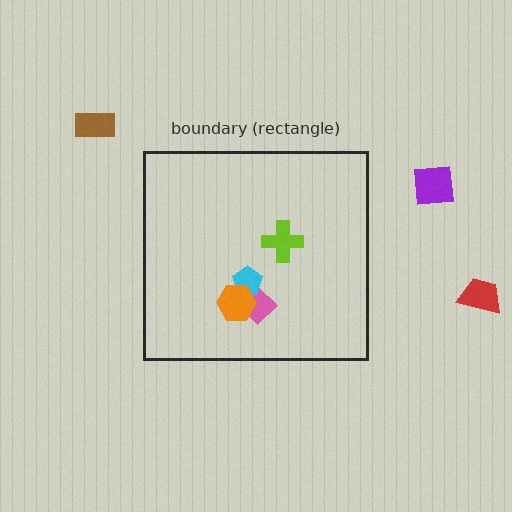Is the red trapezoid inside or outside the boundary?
Outside.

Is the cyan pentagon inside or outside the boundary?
Inside.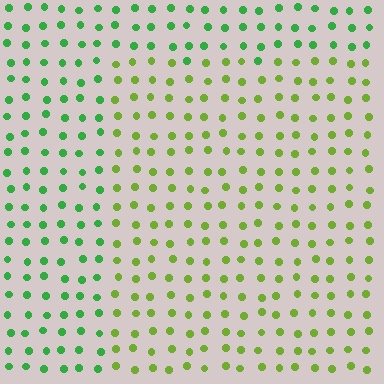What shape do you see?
I see a rectangle.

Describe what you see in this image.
The image is filled with small green elements in a uniform arrangement. A rectangle-shaped region is visible where the elements are tinted to a slightly different hue, forming a subtle color boundary.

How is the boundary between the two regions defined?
The boundary is defined purely by a slight shift in hue (about 39 degrees). Spacing, size, and orientation are identical on both sides.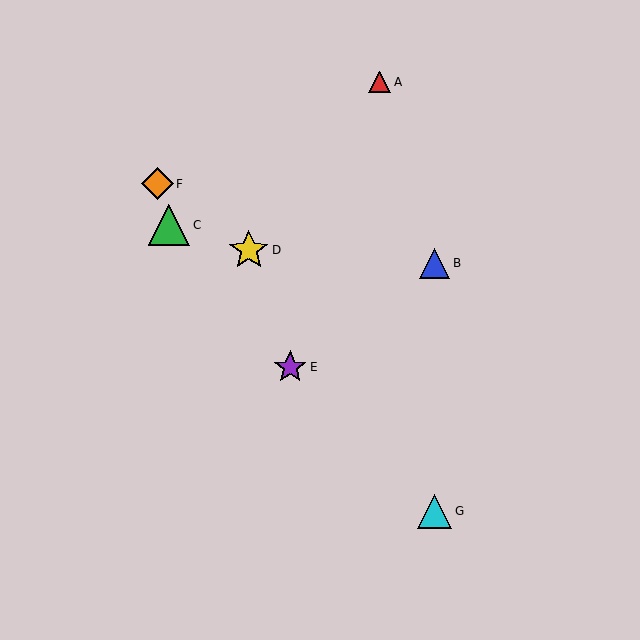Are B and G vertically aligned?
Yes, both are at x≈435.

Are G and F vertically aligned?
No, G is at x≈435 and F is at x≈157.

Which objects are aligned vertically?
Objects B, G are aligned vertically.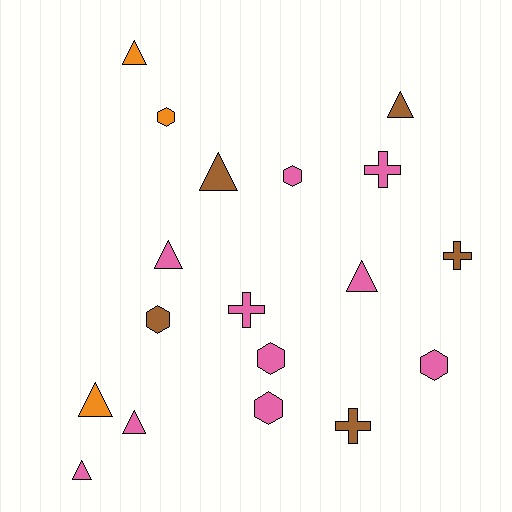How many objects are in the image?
There are 18 objects.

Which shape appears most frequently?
Triangle, with 8 objects.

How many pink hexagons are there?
There are 4 pink hexagons.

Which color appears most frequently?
Pink, with 10 objects.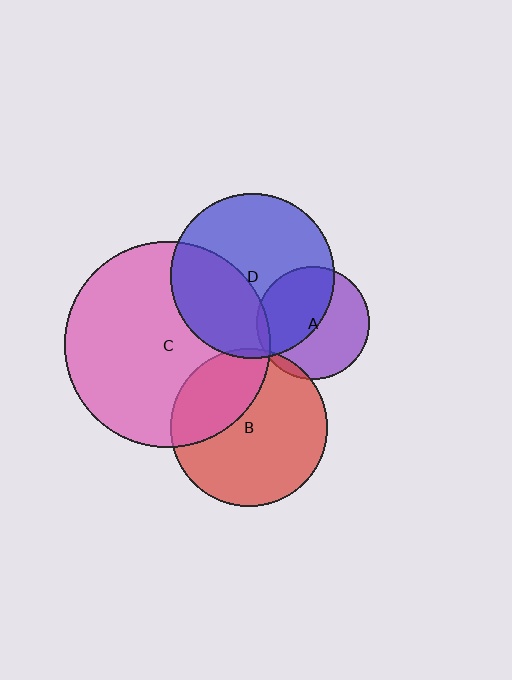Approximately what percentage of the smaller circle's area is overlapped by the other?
Approximately 50%.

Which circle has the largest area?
Circle C (pink).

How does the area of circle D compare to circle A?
Approximately 2.1 times.